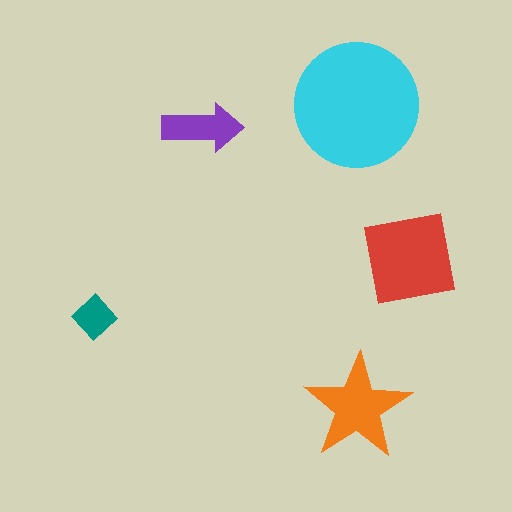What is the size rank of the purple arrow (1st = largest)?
4th.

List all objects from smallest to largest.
The teal diamond, the purple arrow, the orange star, the red square, the cyan circle.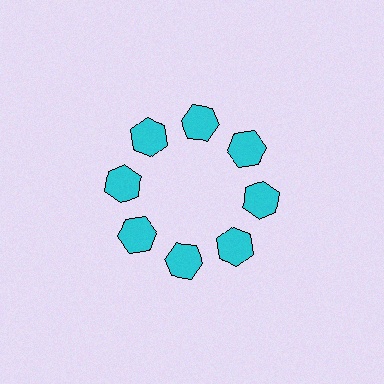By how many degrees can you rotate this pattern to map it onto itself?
The pattern maps onto itself every 45 degrees of rotation.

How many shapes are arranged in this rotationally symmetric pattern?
There are 8 shapes, arranged in 8 groups of 1.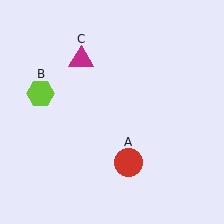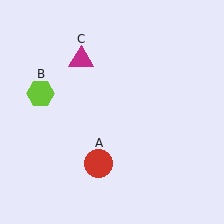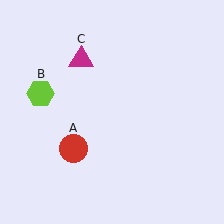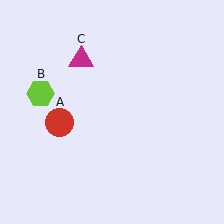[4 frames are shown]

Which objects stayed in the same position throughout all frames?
Lime hexagon (object B) and magenta triangle (object C) remained stationary.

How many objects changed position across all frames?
1 object changed position: red circle (object A).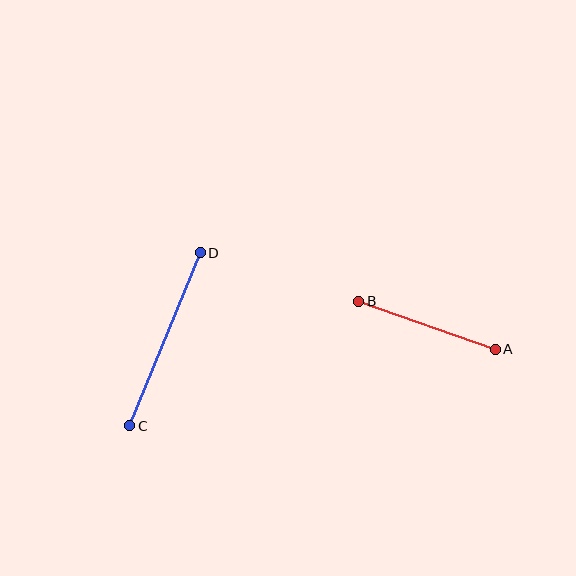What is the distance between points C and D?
The distance is approximately 187 pixels.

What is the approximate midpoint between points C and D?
The midpoint is at approximately (165, 339) pixels.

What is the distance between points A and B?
The distance is approximately 145 pixels.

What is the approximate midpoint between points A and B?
The midpoint is at approximately (427, 325) pixels.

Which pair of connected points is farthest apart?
Points C and D are farthest apart.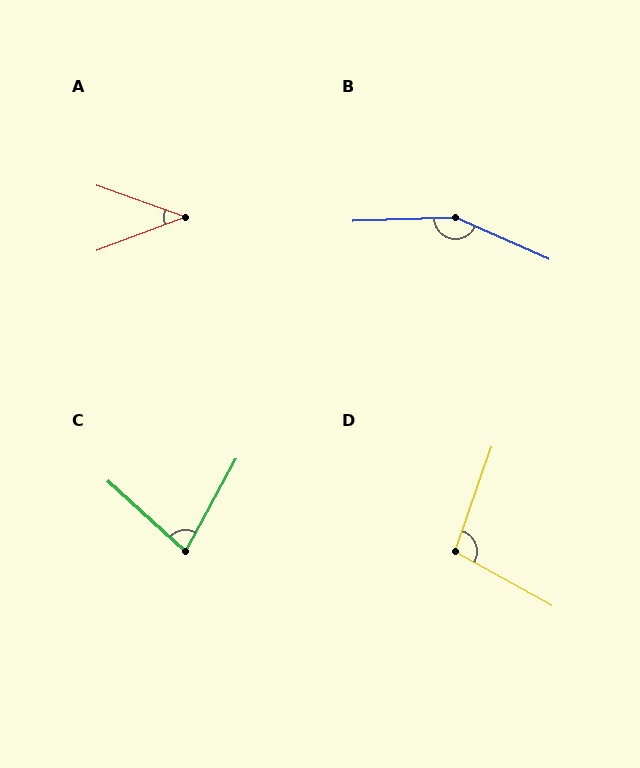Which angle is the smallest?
A, at approximately 40 degrees.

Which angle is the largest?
B, at approximately 154 degrees.